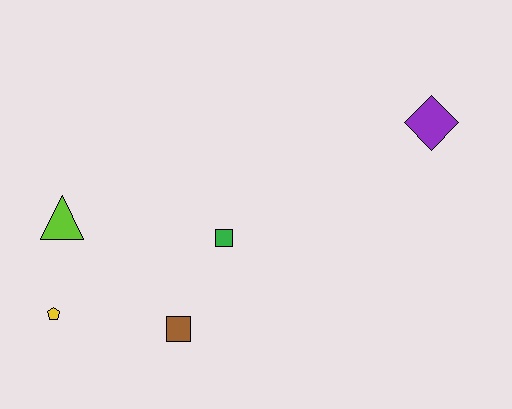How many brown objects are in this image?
There is 1 brown object.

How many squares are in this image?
There are 2 squares.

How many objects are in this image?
There are 5 objects.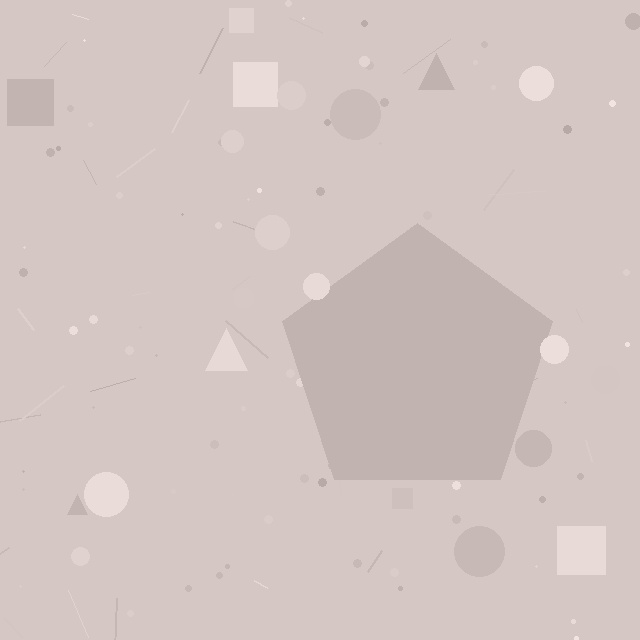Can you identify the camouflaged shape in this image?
The camouflaged shape is a pentagon.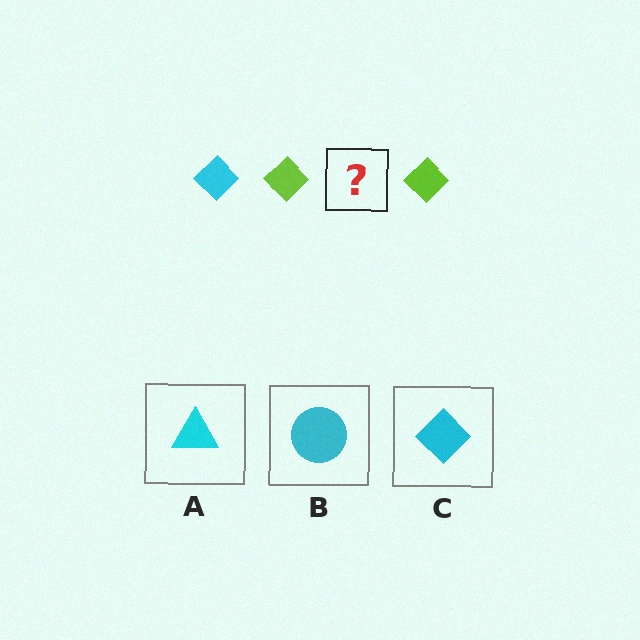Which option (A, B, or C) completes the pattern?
C.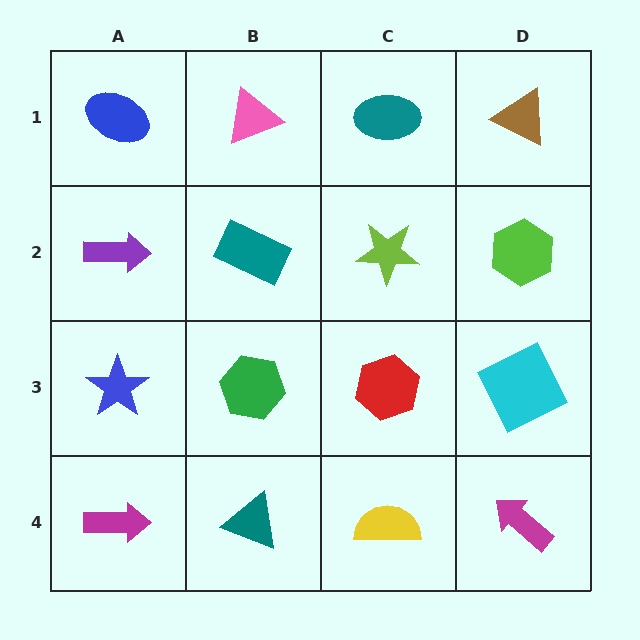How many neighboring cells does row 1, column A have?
2.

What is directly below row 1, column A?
A purple arrow.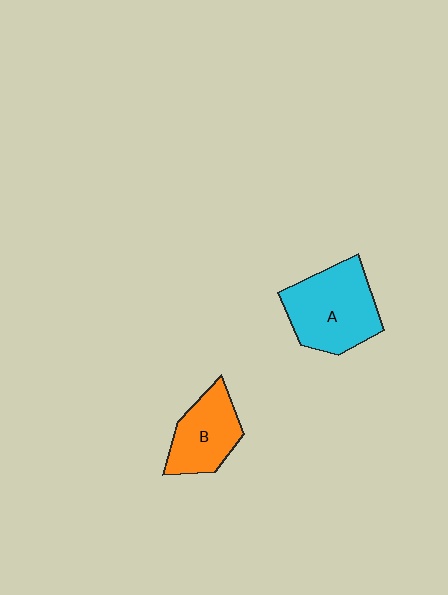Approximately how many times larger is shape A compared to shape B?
Approximately 1.4 times.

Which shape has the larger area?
Shape A (cyan).